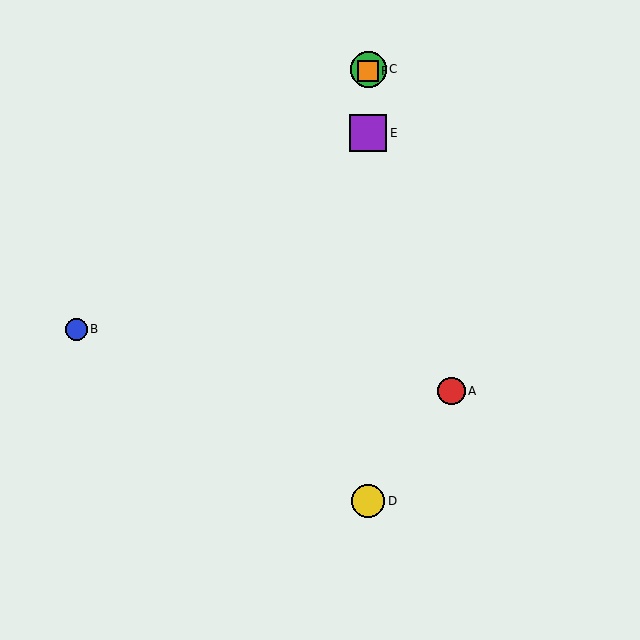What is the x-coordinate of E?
Object E is at x≈368.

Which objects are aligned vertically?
Objects C, D, E, F are aligned vertically.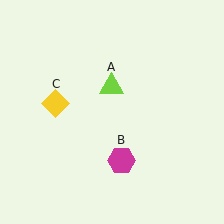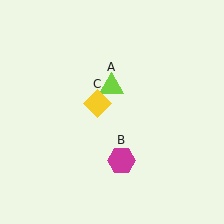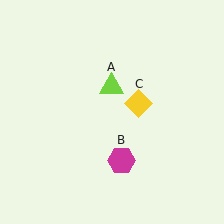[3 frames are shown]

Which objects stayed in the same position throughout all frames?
Lime triangle (object A) and magenta hexagon (object B) remained stationary.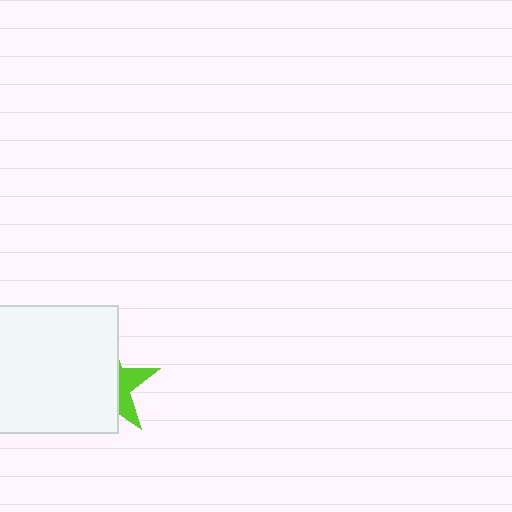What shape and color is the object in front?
The object in front is a white rectangle.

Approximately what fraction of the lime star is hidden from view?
Roughly 69% of the lime star is hidden behind the white rectangle.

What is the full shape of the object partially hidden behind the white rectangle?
The partially hidden object is a lime star.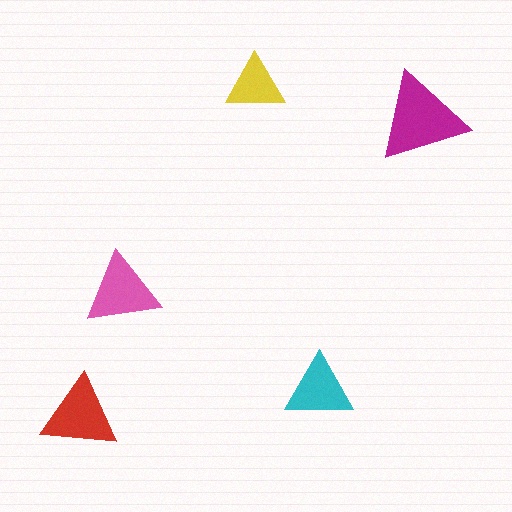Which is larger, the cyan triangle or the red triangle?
The red one.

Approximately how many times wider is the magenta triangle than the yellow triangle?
About 1.5 times wider.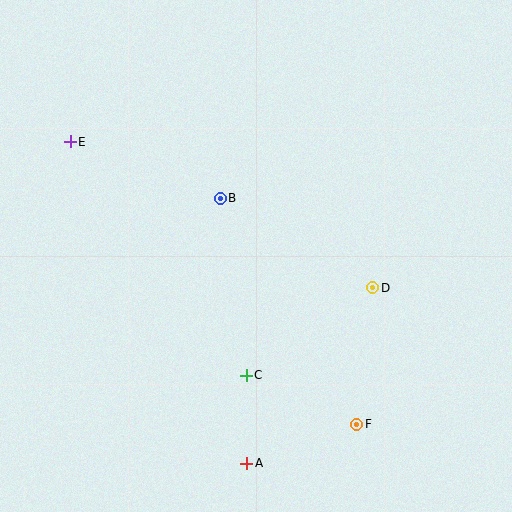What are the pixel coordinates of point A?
Point A is at (247, 463).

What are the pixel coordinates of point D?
Point D is at (373, 288).